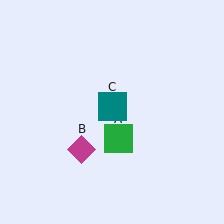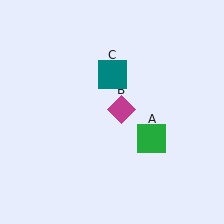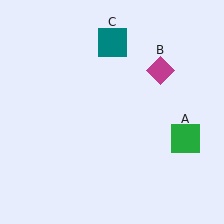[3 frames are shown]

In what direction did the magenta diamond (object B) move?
The magenta diamond (object B) moved up and to the right.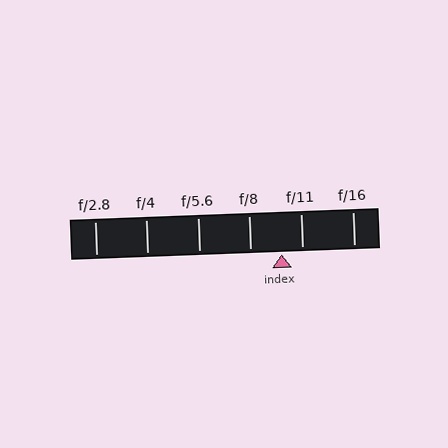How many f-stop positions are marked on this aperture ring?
There are 6 f-stop positions marked.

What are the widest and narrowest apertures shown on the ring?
The widest aperture shown is f/2.8 and the narrowest is f/16.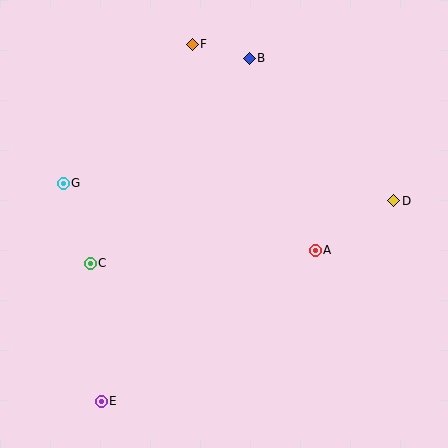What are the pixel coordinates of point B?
Point B is at (249, 58).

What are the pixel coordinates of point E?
Point E is at (101, 401).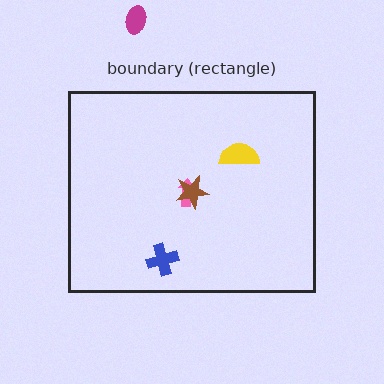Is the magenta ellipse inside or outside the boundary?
Outside.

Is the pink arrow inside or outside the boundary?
Inside.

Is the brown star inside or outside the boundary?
Inside.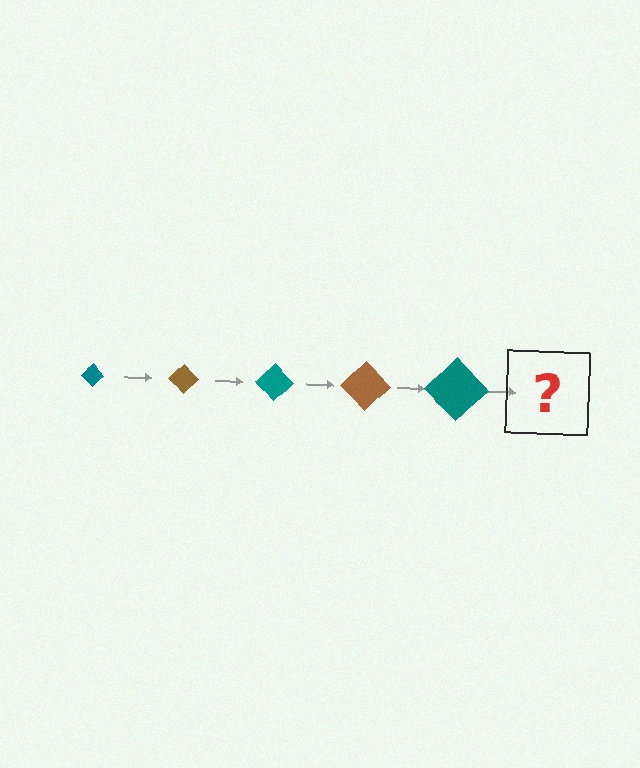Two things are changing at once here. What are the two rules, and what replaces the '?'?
The two rules are that the diamond grows larger each step and the color cycles through teal and brown. The '?' should be a brown diamond, larger than the previous one.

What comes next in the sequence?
The next element should be a brown diamond, larger than the previous one.